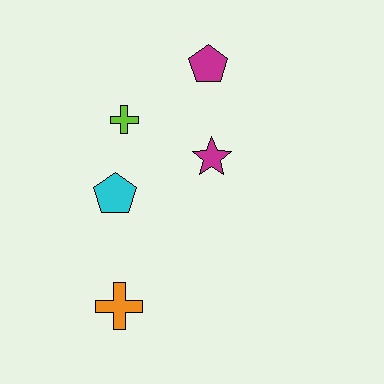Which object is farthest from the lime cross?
The orange cross is farthest from the lime cross.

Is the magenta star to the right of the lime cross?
Yes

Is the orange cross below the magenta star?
Yes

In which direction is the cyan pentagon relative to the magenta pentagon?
The cyan pentagon is below the magenta pentagon.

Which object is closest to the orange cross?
The cyan pentagon is closest to the orange cross.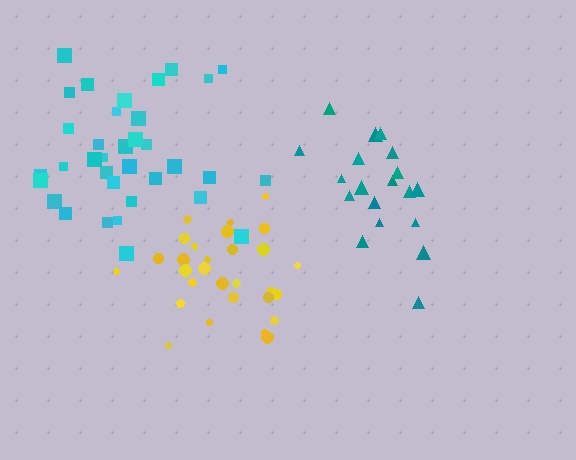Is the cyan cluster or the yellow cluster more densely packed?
Cyan.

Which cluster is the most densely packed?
Cyan.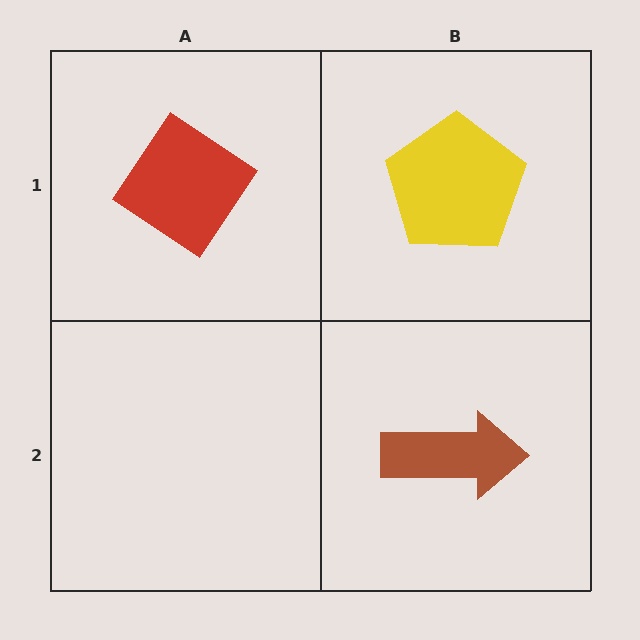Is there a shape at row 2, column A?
No, that cell is empty.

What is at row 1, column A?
A red diamond.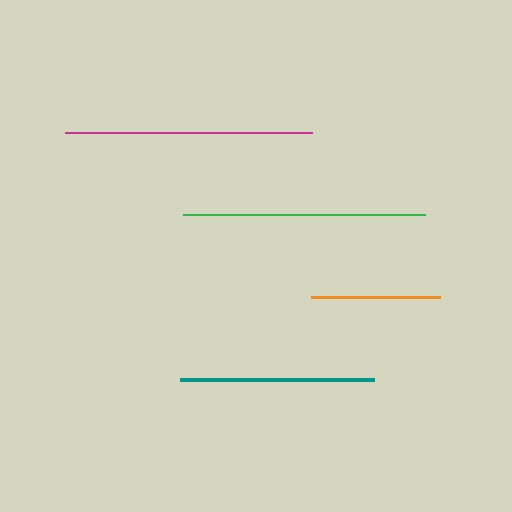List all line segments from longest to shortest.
From longest to shortest: magenta, green, teal, orange.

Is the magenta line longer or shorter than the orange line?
The magenta line is longer than the orange line.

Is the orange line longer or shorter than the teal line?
The teal line is longer than the orange line.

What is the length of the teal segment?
The teal segment is approximately 193 pixels long.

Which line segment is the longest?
The magenta line is the longest at approximately 247 pixels.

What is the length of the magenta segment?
The magenta segment is approximately 247 pixels long.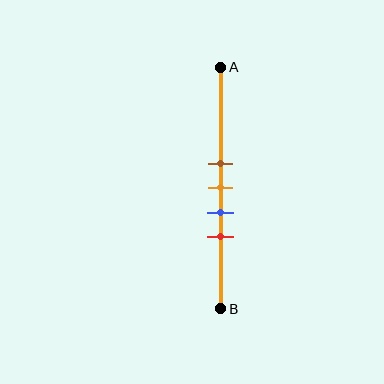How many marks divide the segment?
There are 4 marks dividing the segment.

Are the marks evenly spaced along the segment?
Yes, the marks are approximately evenly spaced.